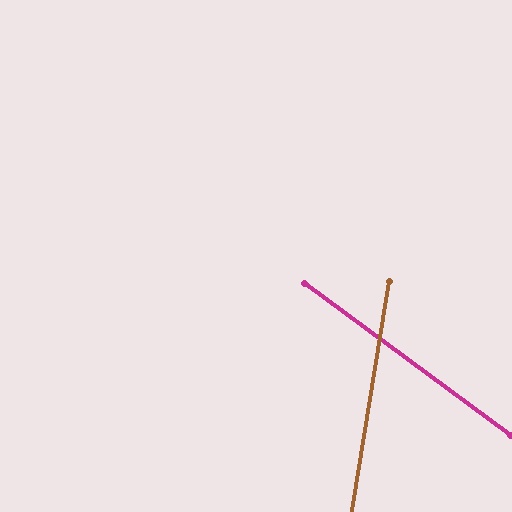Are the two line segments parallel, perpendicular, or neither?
Neither parallel nor perpendicular — they differ by about 63°.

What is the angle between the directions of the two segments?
Approximately 63 degrees.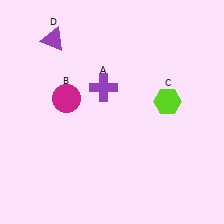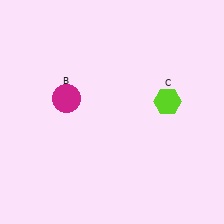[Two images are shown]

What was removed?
The purple cross (A), the purple triangle (D) were removed in Image 2.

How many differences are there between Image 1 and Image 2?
There are 2 differences between the two images.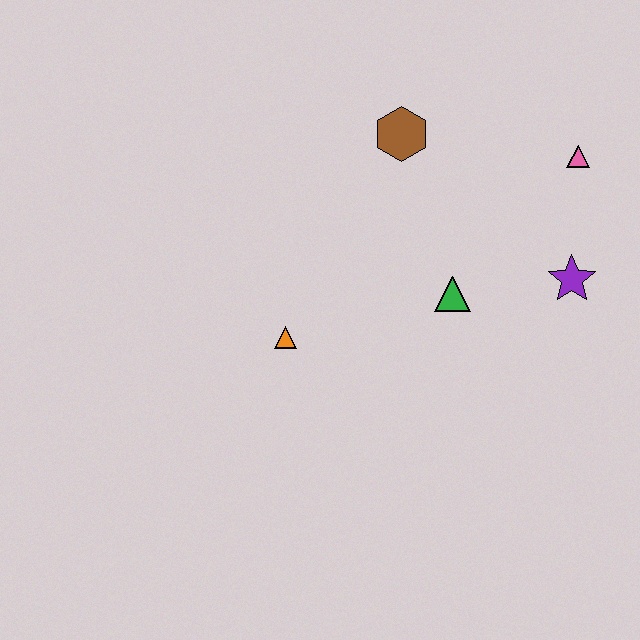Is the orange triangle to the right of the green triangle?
No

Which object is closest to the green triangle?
The purple star is closest to the green triangle.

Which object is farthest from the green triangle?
The pink triangle is farthest from the green triangle.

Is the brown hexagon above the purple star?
Yes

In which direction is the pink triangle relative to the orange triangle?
The pink triangle is to the right of the orange triangle.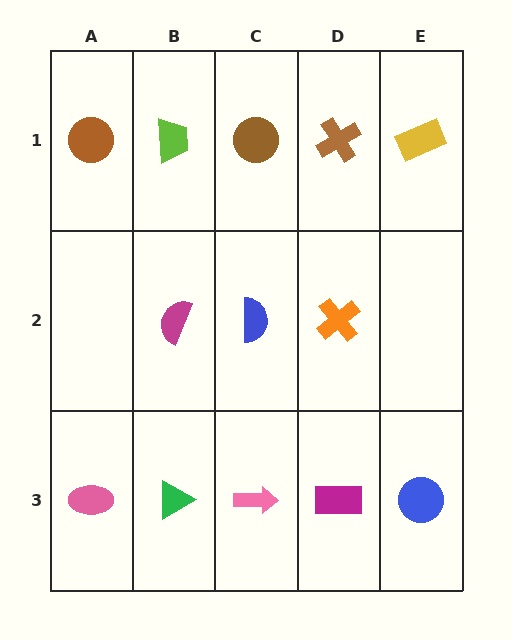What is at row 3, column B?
A green triangle.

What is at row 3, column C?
A pink arrow.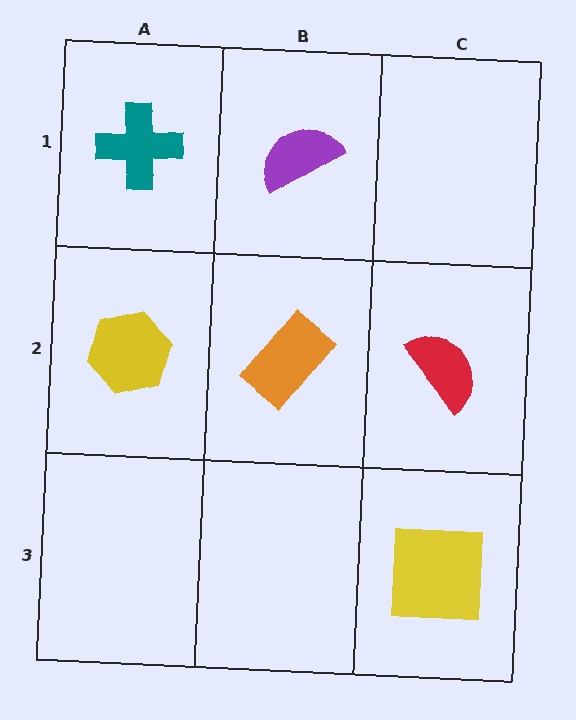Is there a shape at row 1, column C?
No, that cell is empty.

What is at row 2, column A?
A yellow hexagon.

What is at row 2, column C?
A red semicircle.